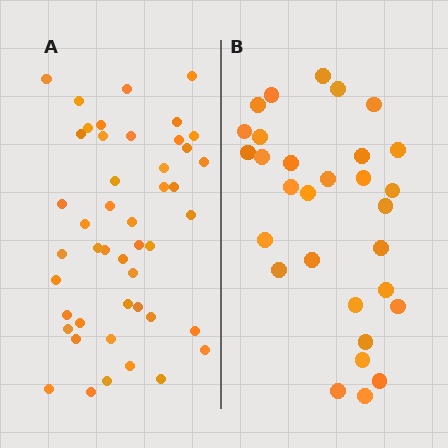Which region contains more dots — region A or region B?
Region A (the left region) has more dots.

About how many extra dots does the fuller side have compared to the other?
Region A has approximately 15 more dots than region B.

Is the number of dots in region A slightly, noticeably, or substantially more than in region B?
Region A has substantially more. The ratio is roughly 1.5 to 1.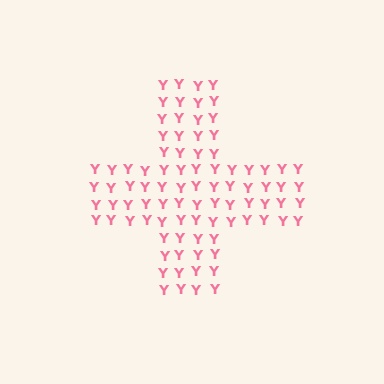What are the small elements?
The small elements are letter Y's.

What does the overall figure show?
The overall figure shows a cross.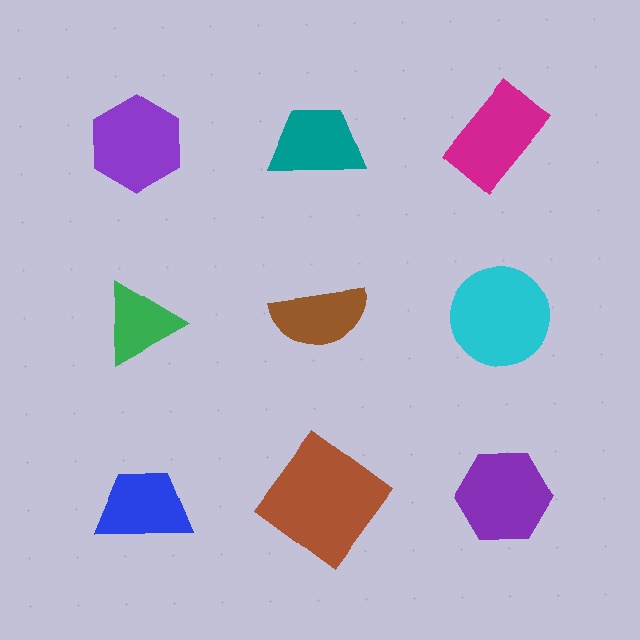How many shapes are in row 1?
3 shapes.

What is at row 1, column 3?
A magenta rectangle.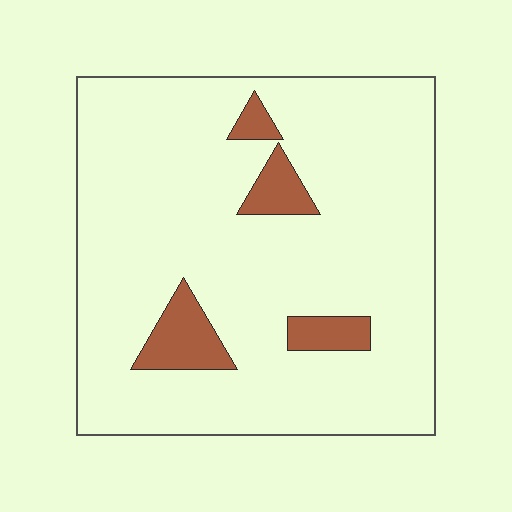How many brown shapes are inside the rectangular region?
4.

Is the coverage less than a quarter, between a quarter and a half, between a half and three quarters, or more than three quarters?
Less than a quarter.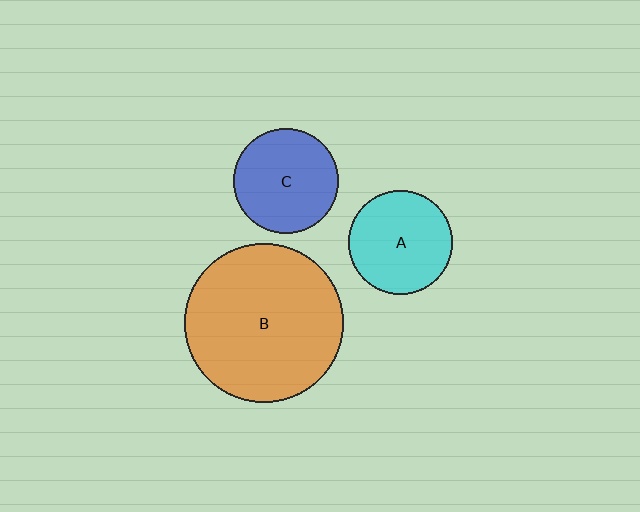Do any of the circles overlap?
No, none of the circles overlap.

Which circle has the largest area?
Circle B (orange).